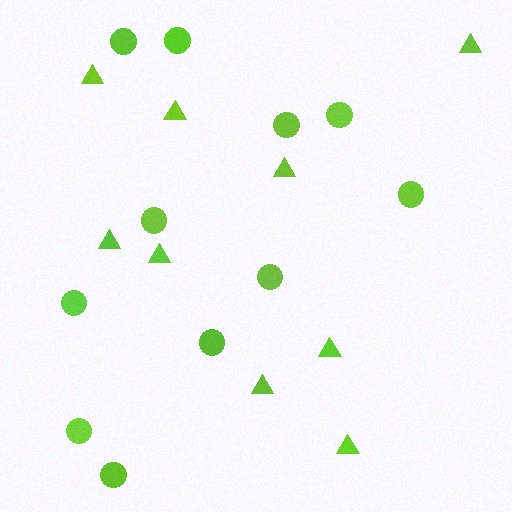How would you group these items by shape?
There are 2 groups: one group of triangles (9) and one group of circles (11).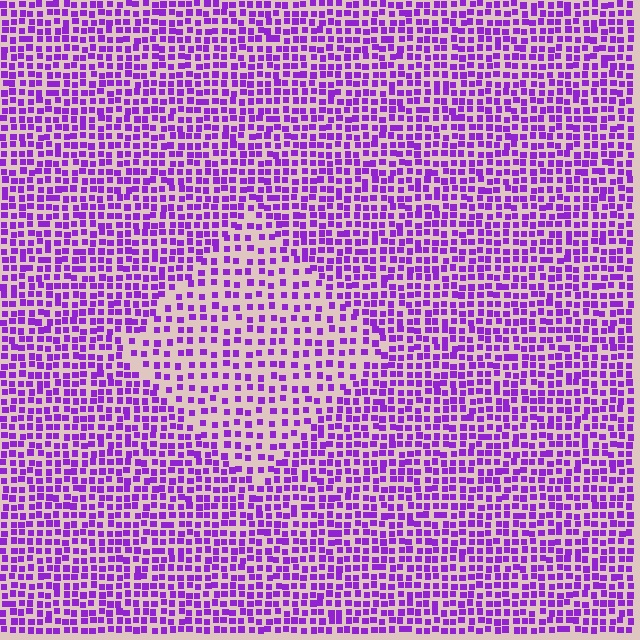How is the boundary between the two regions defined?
The boundary is defined by a change in element density (approximately 1.7x ratio). All elements are the same color, size, and shape.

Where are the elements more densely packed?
The elements are more densely packed outside the diamond boundary.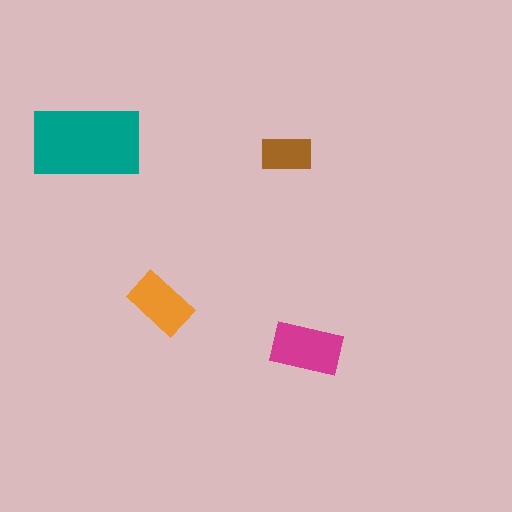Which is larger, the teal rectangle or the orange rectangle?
The teal one.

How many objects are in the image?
There are 4 objects in the image.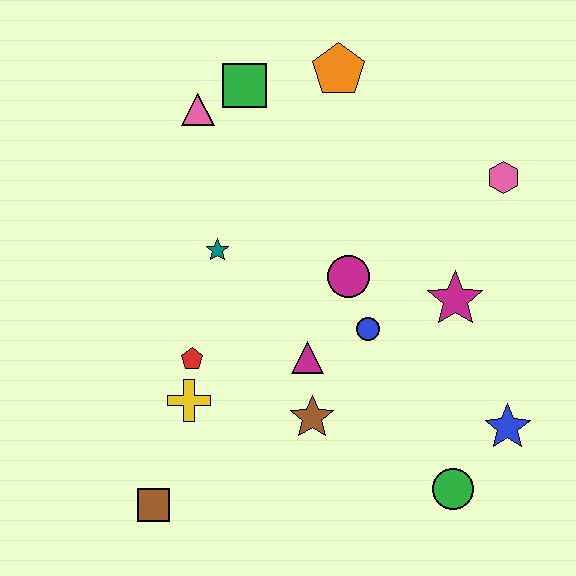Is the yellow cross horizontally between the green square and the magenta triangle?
No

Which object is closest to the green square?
The pink triangle is closest to the green square.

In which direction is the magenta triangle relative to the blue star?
The magenta triangle is to the left of the blue star.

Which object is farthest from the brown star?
The orange pentagon is farthest from the brown star.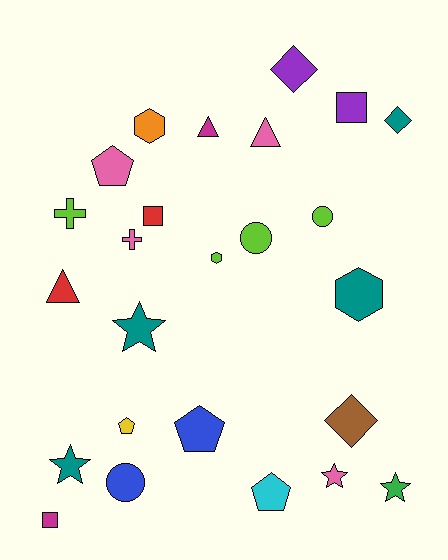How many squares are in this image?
There are 3 squares.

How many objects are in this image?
There are 25 objects.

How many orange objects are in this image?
There is 1 orange object.